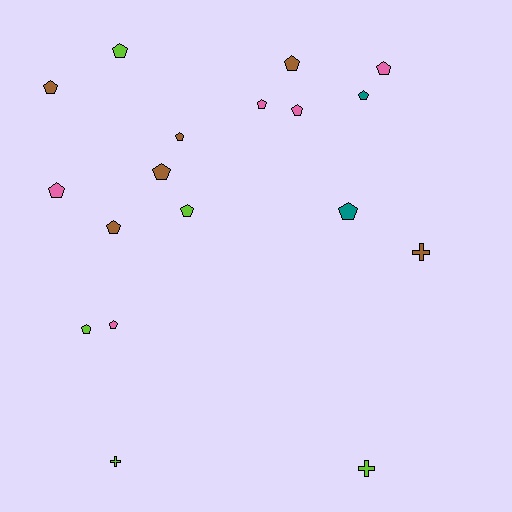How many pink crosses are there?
There are no pink crosses.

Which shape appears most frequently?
Pentagon, with 15 objects.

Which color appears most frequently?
Brown, with 6 objects.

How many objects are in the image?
There are 18 objects.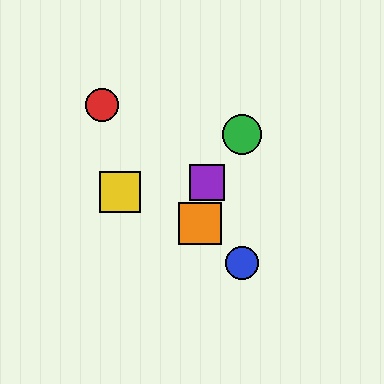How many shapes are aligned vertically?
2 shapes (the blue circle, the green circle) are aligned vertically.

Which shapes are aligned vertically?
The blue circle, the green circle are aligned vertically.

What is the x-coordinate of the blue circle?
The blue circle is at x≈242.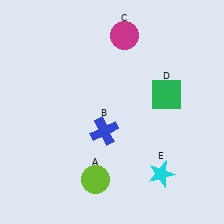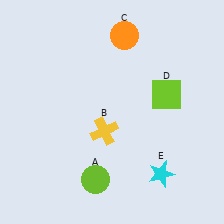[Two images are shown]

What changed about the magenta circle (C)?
In Image 1, C is magenta. In Image 2, it changed to orange.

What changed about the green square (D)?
In Image 1, D is green. In Image 2, it changed to lime.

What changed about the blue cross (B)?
In Image 1, B is blue. In Image 2, it changed to yellow.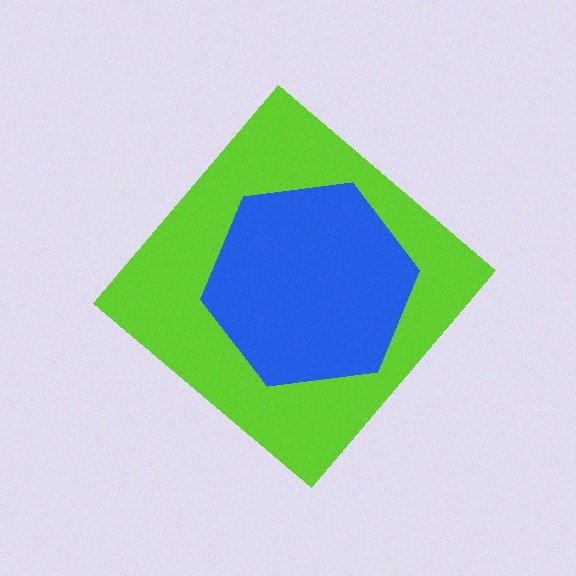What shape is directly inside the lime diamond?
The blue hexagon.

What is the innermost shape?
The blue hexagon.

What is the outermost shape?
The lime diamond.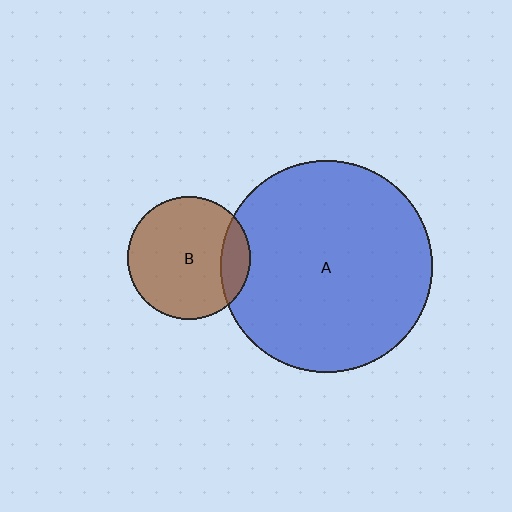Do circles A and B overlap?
Yes.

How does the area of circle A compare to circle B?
Approximately 3.0 times.